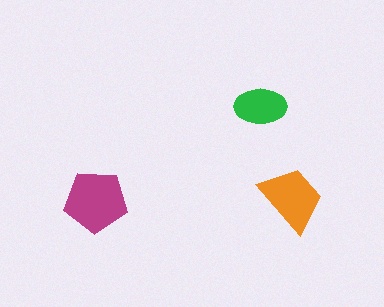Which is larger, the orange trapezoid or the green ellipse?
The orange trapezoid.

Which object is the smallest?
The green ellipse.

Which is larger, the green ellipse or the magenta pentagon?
The magenta pentagon.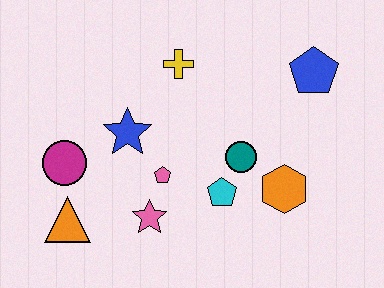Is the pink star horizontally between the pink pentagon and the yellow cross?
No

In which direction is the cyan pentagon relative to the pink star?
The cyan pentagon is to the right of the pink star.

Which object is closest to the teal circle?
The cyan pentagon is closest to the teal circle.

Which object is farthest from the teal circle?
The orange triangle is farthest from the teal circle.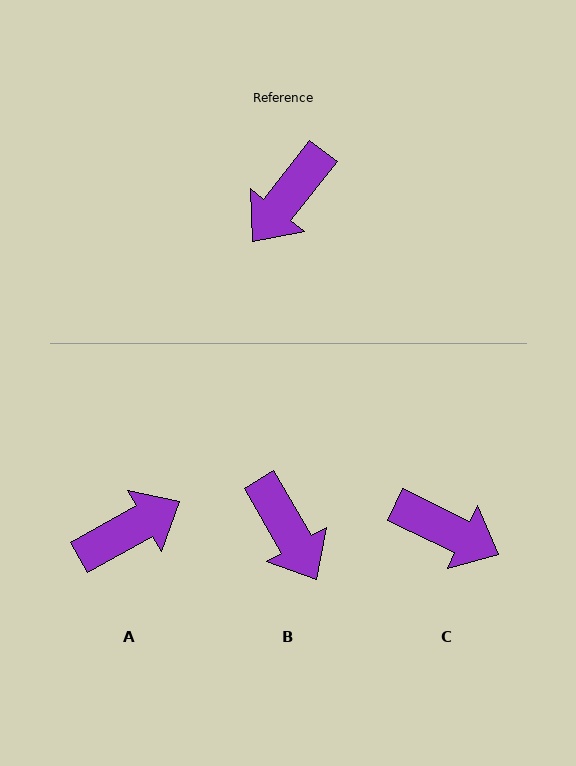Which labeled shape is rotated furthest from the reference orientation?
A, about 157 degrees away.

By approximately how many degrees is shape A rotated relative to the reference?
Approximately 157 degrees counter-clockwise.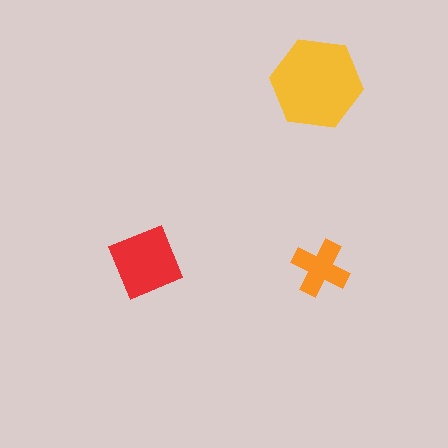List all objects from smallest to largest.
The orange cross, the red square, the yellow hexagon.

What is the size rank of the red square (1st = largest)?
2nd.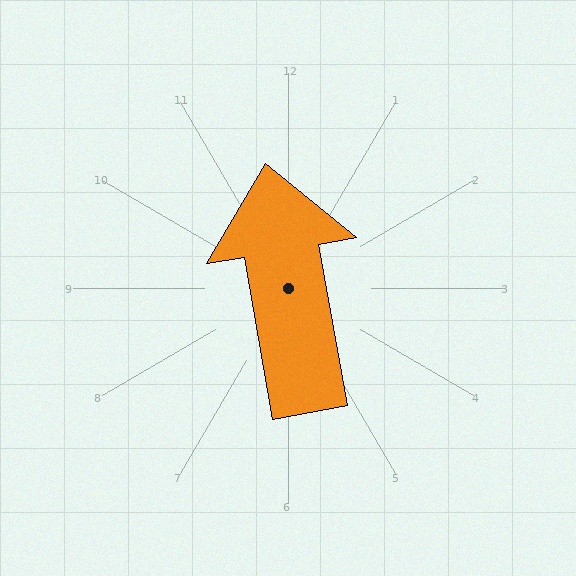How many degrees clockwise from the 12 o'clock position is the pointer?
Approximately 350 degrees.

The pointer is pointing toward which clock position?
Roughly 12 o'clock.